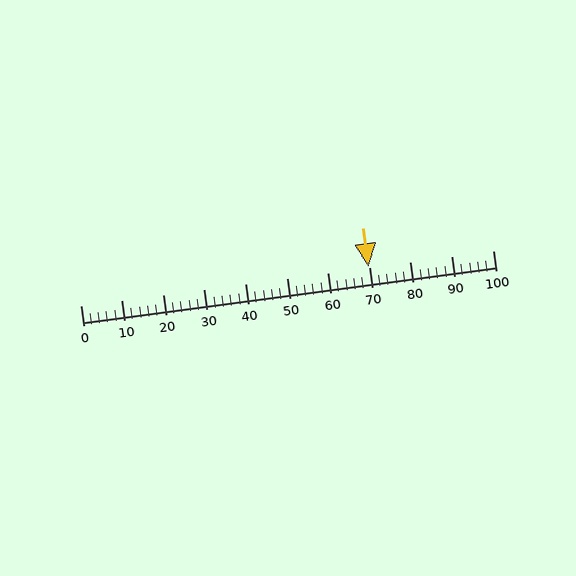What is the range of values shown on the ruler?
The ruler shows values from 0 to 100.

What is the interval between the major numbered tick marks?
The major tick marks are spaced 10 units apart.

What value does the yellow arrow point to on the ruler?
The yellow arrow points to approximately 70.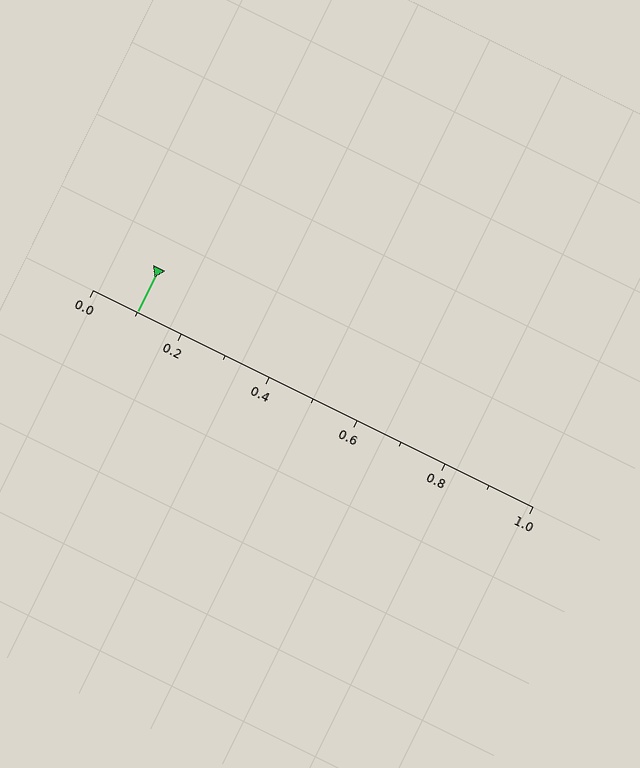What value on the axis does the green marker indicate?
The marker indicates approximately 0.1.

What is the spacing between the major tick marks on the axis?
The major ticks are spaced 0.2 apart.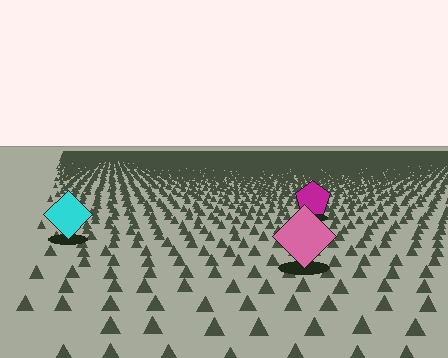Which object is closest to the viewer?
The pink diamond is closest. The texture marks near it are larger and more spread out.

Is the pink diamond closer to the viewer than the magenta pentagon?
Yes. The pink diamond is closer — you can tell from the texture gradient: the ground texture is coarser near it.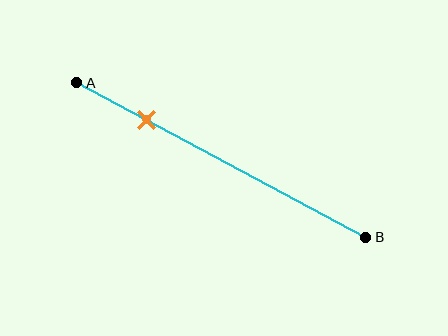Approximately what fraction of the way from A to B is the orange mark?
The orange mark is approximately 25% of the way from A to B.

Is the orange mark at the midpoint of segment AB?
No, the mark is at about 25% from A, not at the 50% midpoint.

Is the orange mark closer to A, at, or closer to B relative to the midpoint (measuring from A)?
The orange mark is closer to point A than the midpoint of segment AB.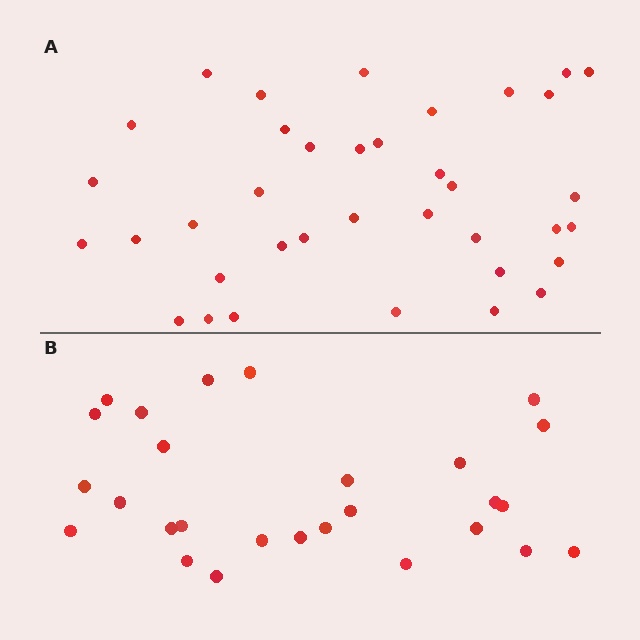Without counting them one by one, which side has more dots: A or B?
Region A (the top region) has more dots.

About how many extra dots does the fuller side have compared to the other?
Region A has roughly 10 or so more dots than region B.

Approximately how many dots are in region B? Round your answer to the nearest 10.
About 30 dots. (The exact count is 27, which rounds to 30.)